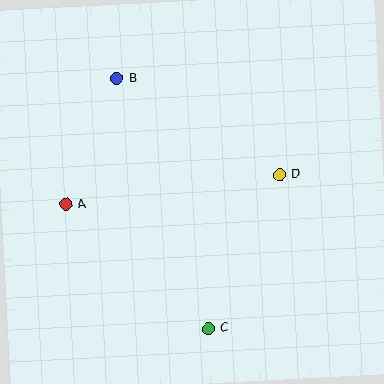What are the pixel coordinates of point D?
Point D is at (279, 175).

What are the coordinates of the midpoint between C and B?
The midpoint between C and B is at (163, 204).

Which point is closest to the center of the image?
Point D at (279, 175) is closest to the center.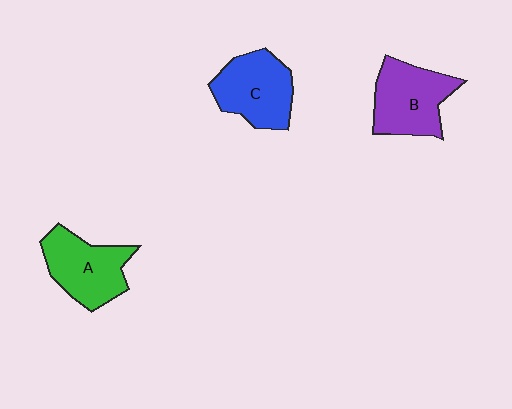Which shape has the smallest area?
Shape A (green).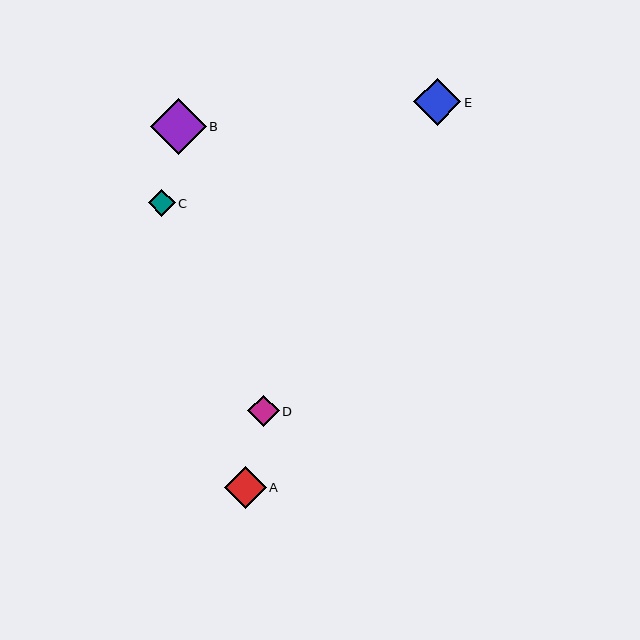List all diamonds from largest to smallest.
From largest to smallest: B, E, A, D, C.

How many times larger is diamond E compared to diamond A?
Diamond E is approximately 1.1 times the size of diamond A.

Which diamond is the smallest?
Diamond C is the smallest with a size of approximately 26 pixels.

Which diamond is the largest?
Diamond B is the largest with a size of approximately 56 pixels.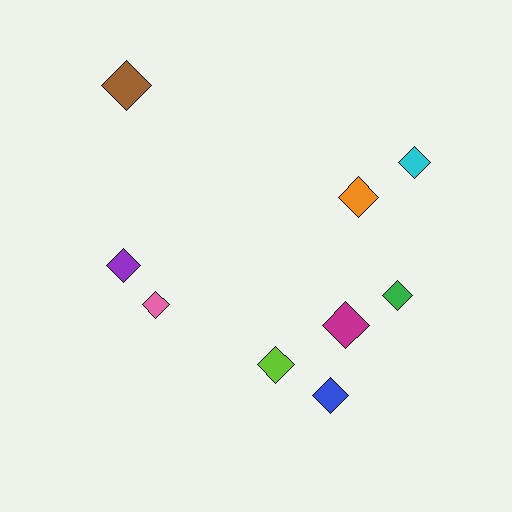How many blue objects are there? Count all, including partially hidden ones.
There is 1 blue object.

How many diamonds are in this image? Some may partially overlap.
There are 9 diamonds.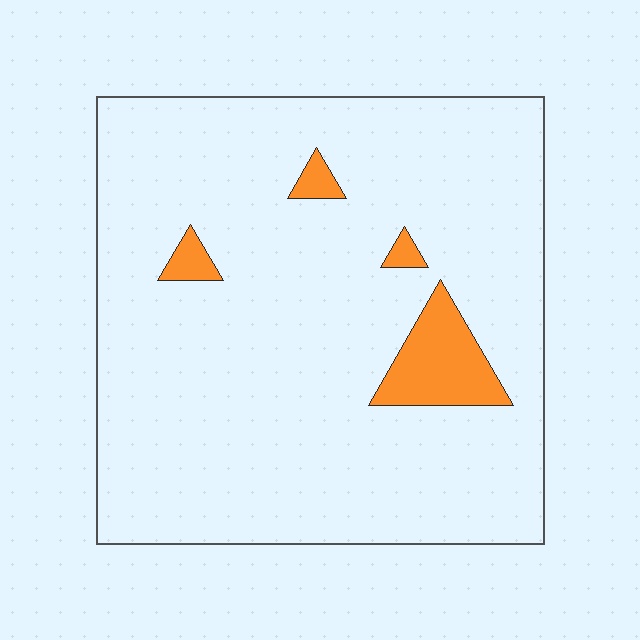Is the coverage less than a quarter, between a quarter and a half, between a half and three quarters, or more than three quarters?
Less than a quarter.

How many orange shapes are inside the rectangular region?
4.